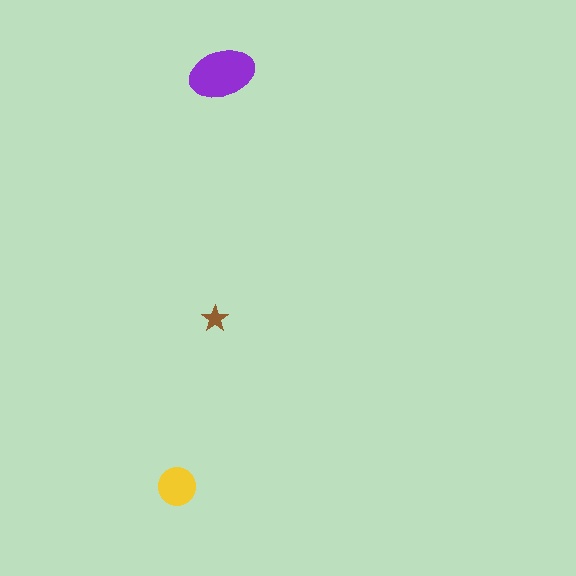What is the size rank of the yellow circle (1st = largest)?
2nd.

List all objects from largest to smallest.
The purple ellipse, the yellow circle, the brown star.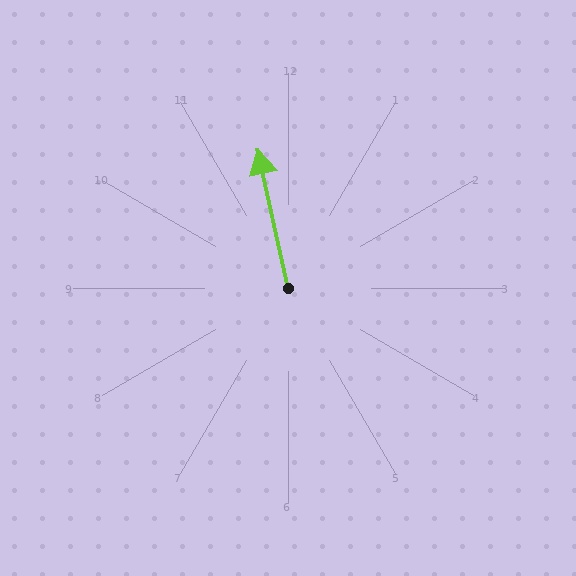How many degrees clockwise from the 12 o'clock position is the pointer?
Approximately 348 degrees.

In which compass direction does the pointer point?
North.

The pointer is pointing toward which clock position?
Roughly 12 o'clock.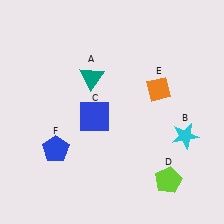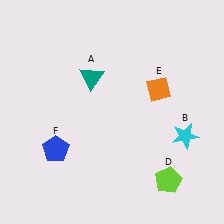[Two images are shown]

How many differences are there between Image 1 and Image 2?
There is 1 difference between the two images.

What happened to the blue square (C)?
The blue square (C) was removed in Image 2. It was in the bottom-left area of Image 1.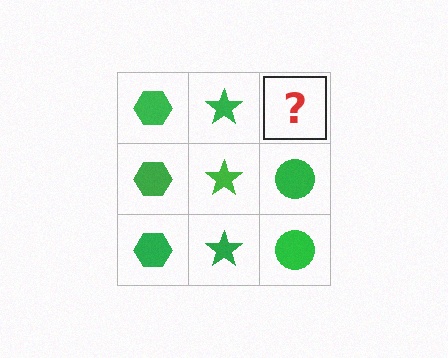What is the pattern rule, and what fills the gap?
The rule is that each column has a consistent shape. The gap should be filled with a green circle.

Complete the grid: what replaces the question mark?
The question mark should be replaced with a green circle.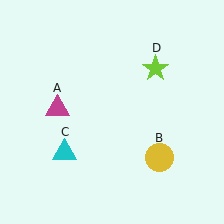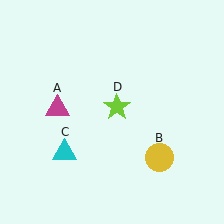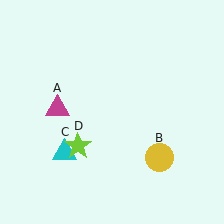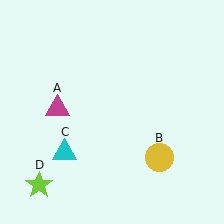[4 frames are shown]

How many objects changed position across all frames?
1 object changed position: lime star (object D).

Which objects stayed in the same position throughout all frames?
Magenta triangle (object A) and yellow circle (object B) and cyan triangle (object C) remained stationary.